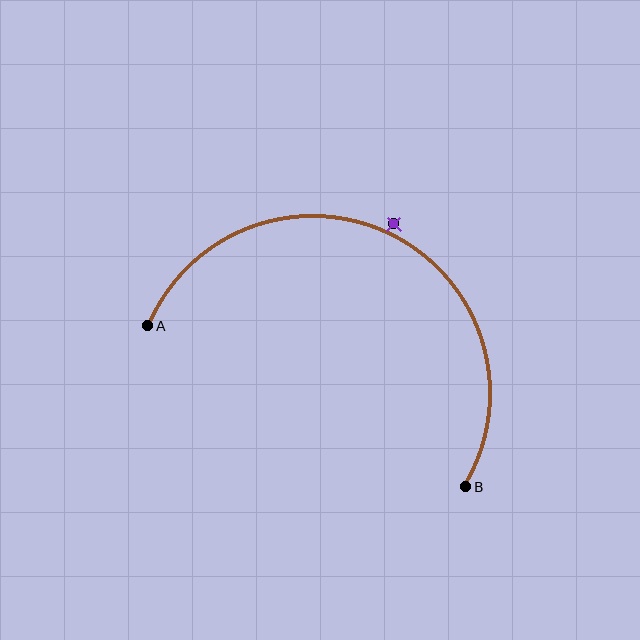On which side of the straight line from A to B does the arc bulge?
The arc bulges above the straight line connecting A and B.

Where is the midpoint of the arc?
The arc midpoint is the point on the curve farthest from the straight line joining A and B. It sits above that line.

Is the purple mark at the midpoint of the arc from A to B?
No — the purple mark does not lie on the arc at all. It sits slightly outside the curve.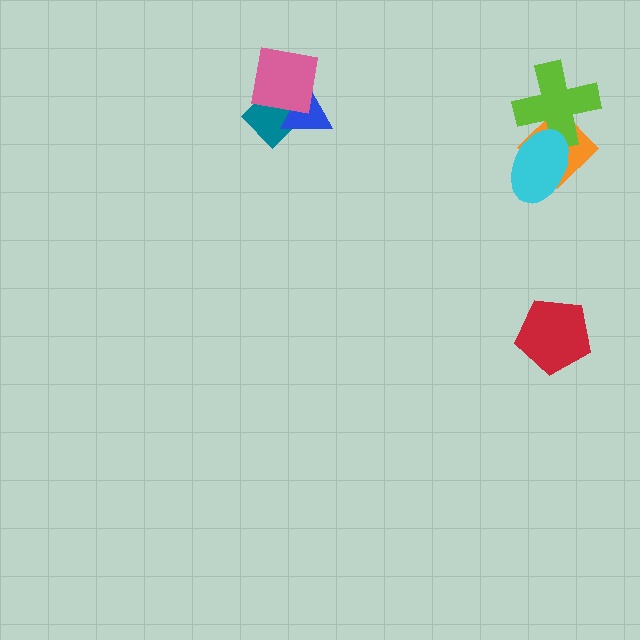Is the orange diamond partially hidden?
Yes, it is partially covered by another shape.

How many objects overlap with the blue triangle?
2 objects overlap with the blue triangle.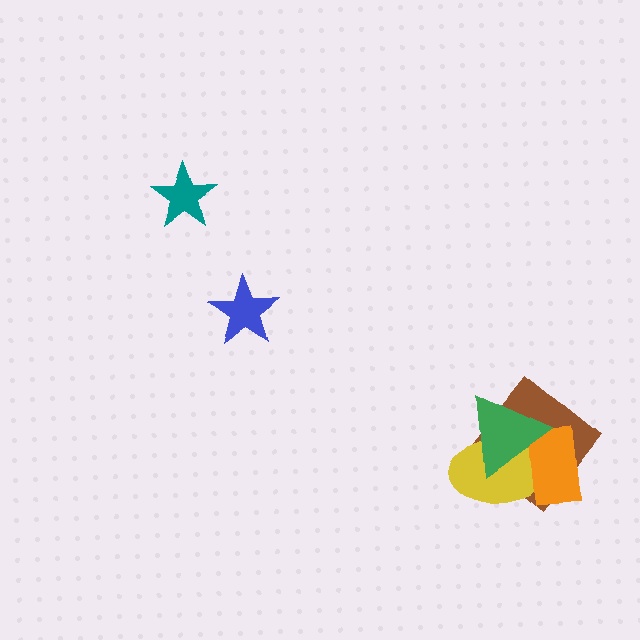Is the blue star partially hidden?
No, no other shape covers it.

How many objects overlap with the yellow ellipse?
3 objects overlap with the yellow ellipse.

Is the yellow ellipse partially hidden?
Yes, it is partially covered by another shape.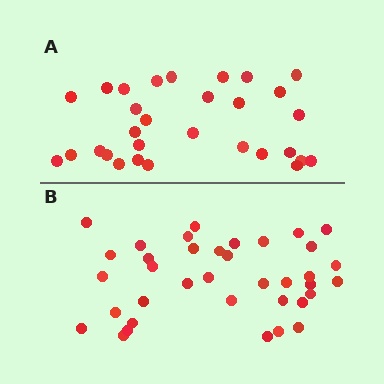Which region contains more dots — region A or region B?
Region B (the bottom region) has more dots.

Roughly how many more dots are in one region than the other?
Region B has roughly 8 or so more dots than region A.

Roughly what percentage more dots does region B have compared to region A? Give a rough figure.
About 25% more.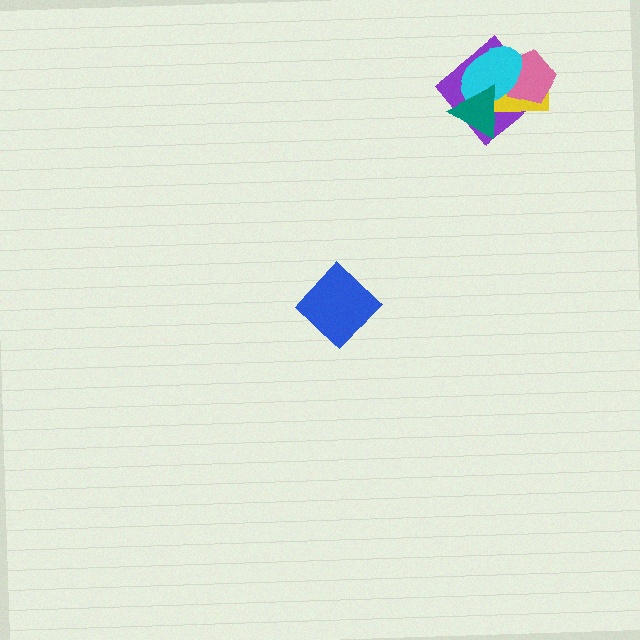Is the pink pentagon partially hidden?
Yes, it is partially covered by another shape.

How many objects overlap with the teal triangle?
3 objects overlap with the teal triangle.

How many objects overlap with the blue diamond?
0 objects overlap with the blue diamond.